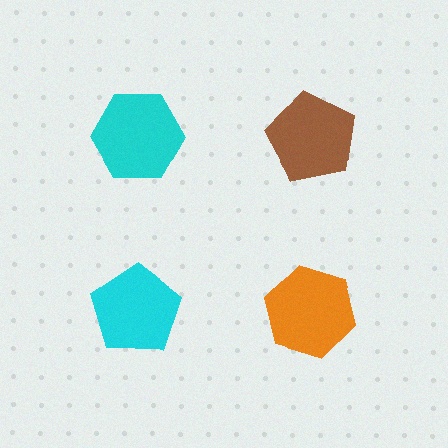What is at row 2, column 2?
An orange hexagon.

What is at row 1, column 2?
A brown pentagon.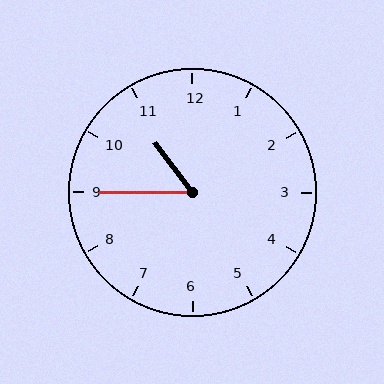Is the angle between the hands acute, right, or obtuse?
It is acute.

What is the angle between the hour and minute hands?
Approximately 52 degrees.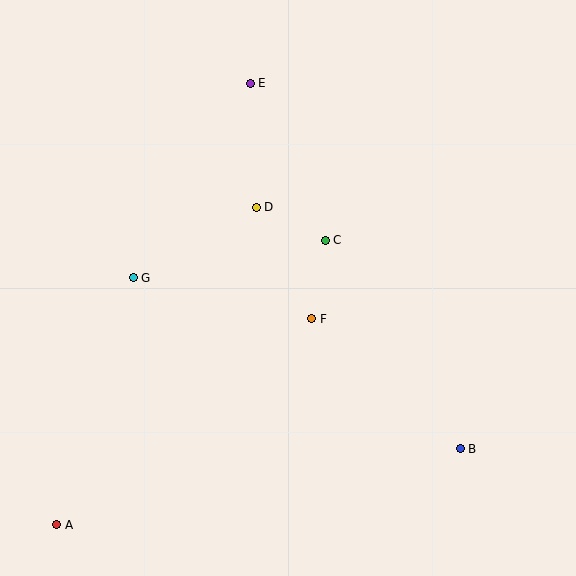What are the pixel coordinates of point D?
Point D is at (256, 207).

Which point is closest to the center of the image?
Point F at (312, 319) is closest to the center.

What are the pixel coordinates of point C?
Point C is at (325, 240).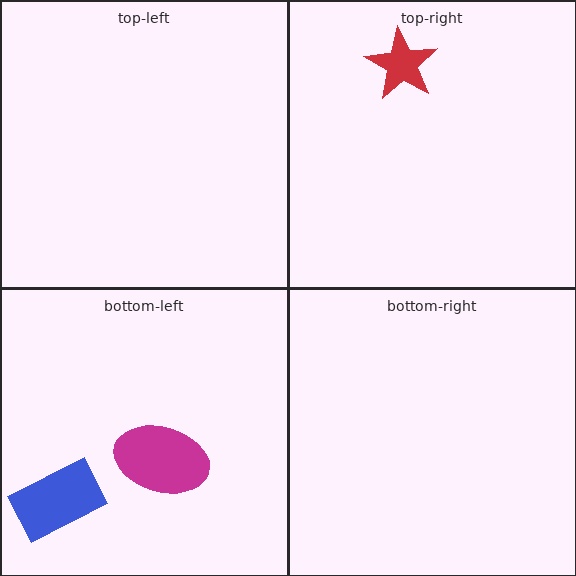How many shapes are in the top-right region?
1.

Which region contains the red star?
The top-right region.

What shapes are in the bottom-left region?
The blue rectangle, the magenta ellipse.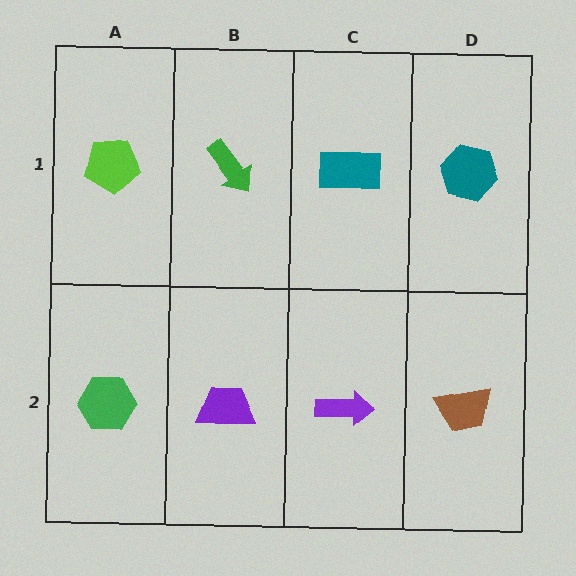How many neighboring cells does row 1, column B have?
3.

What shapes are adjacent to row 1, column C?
A purple arrow (row 2, column C), a green arrow (row 1, column B), a teal hexagon (row 1, column D).